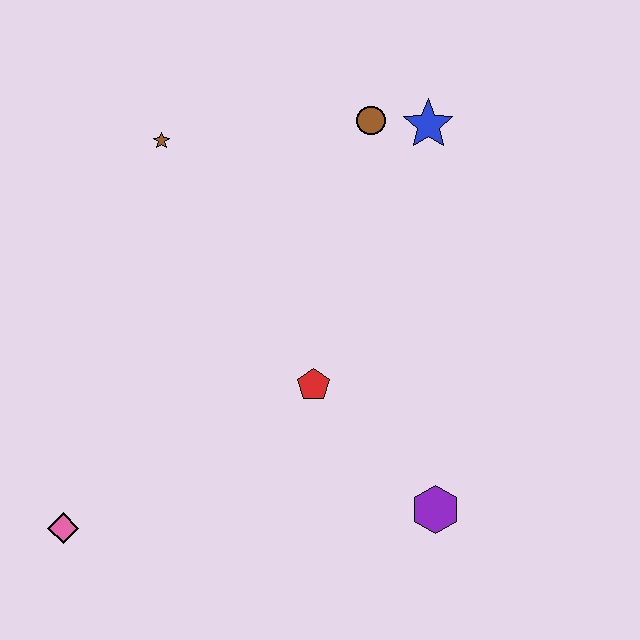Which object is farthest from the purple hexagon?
The brown star is farthest from the purple hexagon.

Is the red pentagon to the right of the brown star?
Yes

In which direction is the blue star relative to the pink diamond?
The blue star is above the pink diamond.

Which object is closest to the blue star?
The brown circle is closest to the blue star.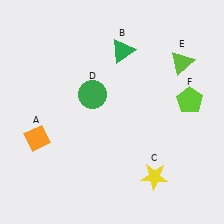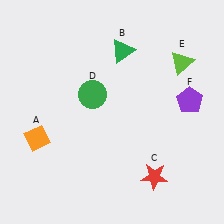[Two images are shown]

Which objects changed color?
C changed from yellow to red. F changed from lime to purple.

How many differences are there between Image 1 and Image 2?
There are 2 differences between the two images.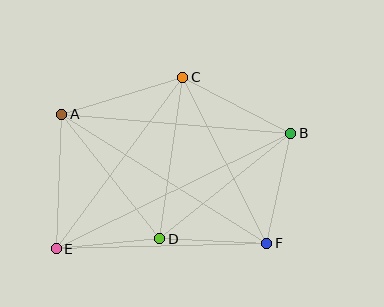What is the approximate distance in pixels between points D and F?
The distance between D and F is approximately 107 pixels.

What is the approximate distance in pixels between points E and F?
The distance between E and F is approximately 211 pixels.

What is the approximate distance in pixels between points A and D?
The distance between A and D is approximately 159 pixels.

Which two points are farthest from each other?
Points B and E are farthest from each other.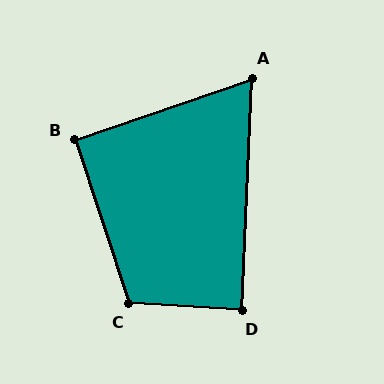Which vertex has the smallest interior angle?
A, at approximately 69 degrees.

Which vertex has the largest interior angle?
C, at approximately 111 degrees.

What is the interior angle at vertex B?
Approximately 91 degrees (approximately right).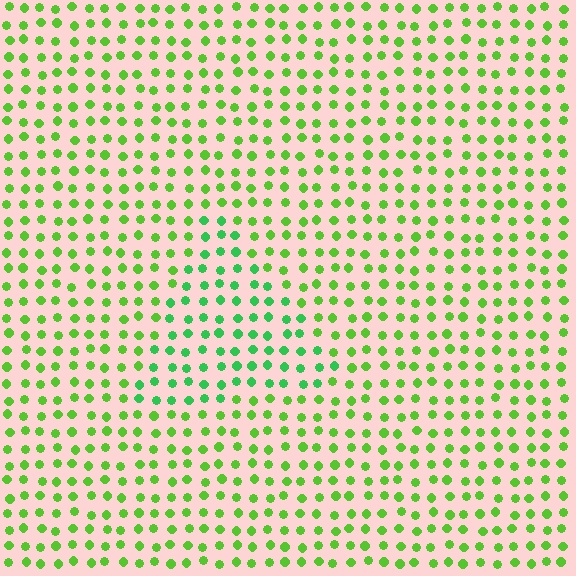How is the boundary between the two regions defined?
The boundary is defined purely by a slight shift in hue (about 30 degrees). Spacing, size, and orientation are identical on both sides.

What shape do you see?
I see a triangle.